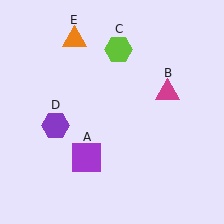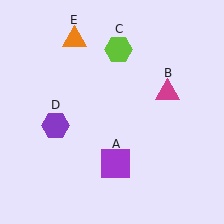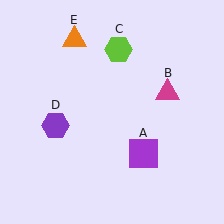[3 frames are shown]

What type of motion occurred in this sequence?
The purple square (object A) rotated counterclockwise around the center of the scene.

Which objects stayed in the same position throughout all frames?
Magenta triangle (object B) and lime hexagon (object C) and purple hexagon (object D) and orange triangle (object E) remained stationary.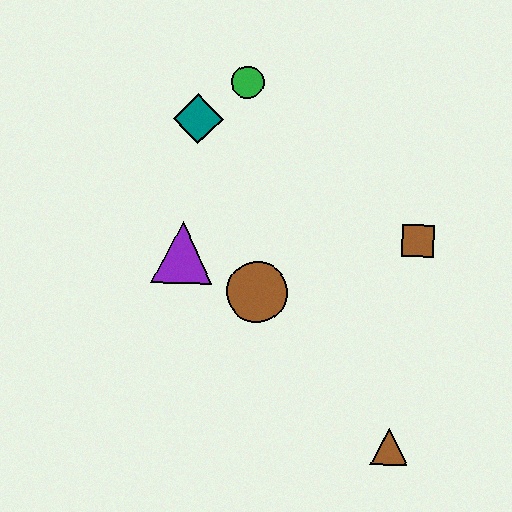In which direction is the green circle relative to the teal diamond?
The green circle is to the right of the teal diamond.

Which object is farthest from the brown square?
The teal diamond is farthest from the brown square.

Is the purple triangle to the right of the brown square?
No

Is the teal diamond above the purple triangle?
Yes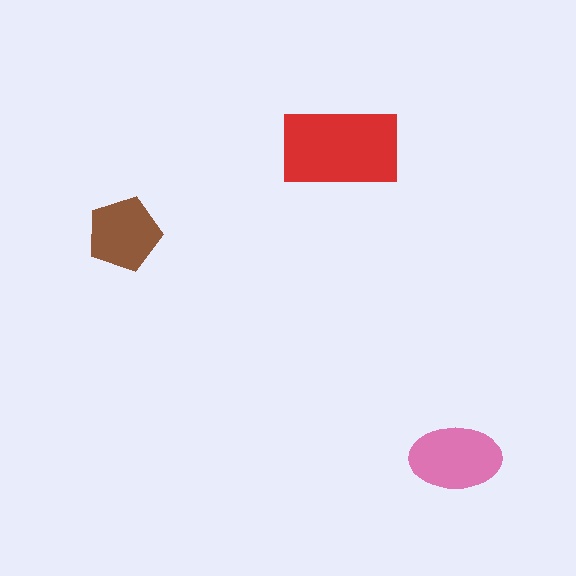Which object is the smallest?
The brown pentagon.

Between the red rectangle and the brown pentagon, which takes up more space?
The red rectangle.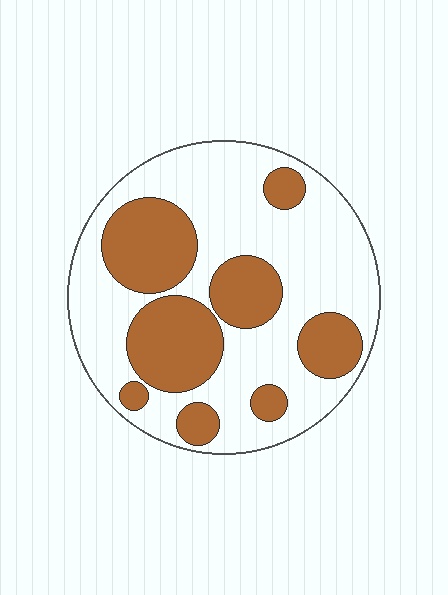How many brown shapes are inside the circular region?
8.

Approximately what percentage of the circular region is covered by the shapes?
Approximately 35%.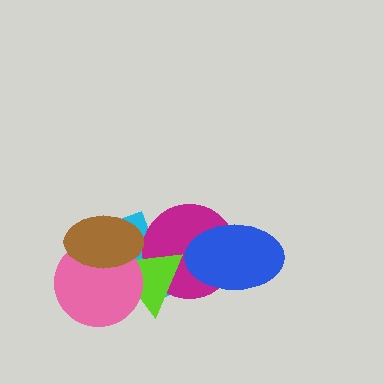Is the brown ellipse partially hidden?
No, no other shape covers it.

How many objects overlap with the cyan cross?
4 objects overlap with the cyan cross.